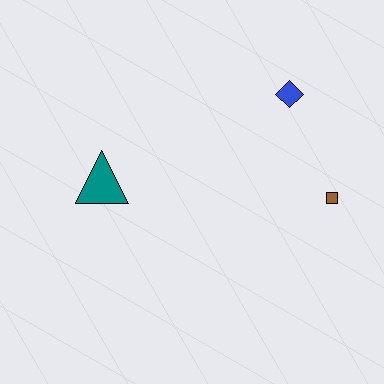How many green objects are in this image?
There are no green objects.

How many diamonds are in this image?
There is 1 diamond.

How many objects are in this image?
There are 3 objects.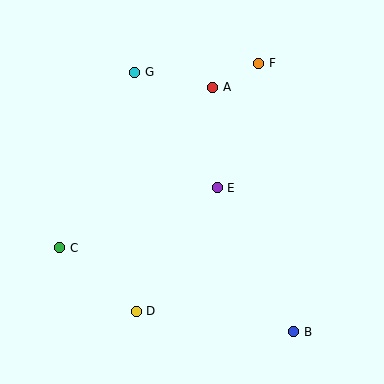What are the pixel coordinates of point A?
Point A is at (213, 88).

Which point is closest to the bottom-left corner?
Point C is closest to the bottom-left corner.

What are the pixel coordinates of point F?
Point F is at (259, 63).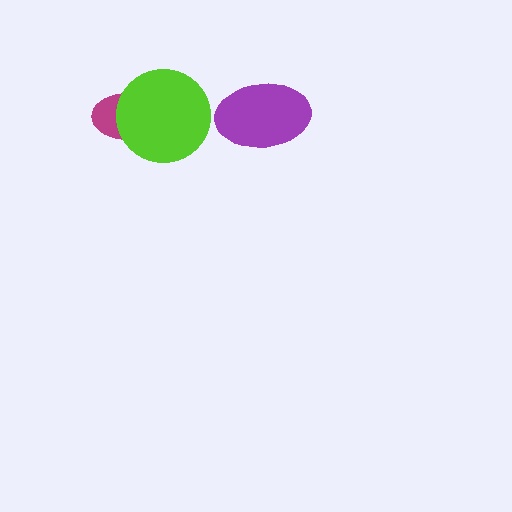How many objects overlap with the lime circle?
1 object overlaps with the lime circle.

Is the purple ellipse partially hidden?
No, no other shape covers it.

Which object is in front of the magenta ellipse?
The lime circle is in front of the magenta ellipse.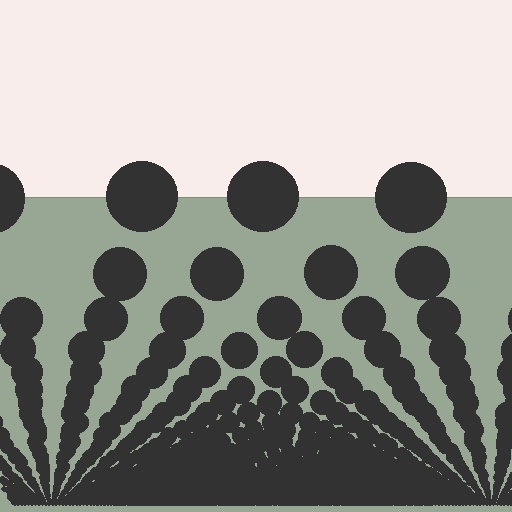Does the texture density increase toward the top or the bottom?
Density increases toward the bottom.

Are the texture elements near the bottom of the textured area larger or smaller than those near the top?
Smaller. The gradient is inverted — elements near the bottom are smaller and denser.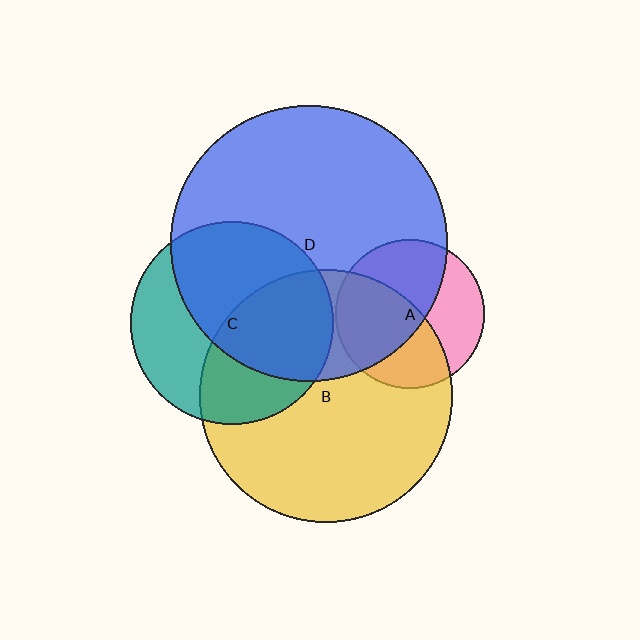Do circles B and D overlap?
Yes.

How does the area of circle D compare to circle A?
Approximately 3.4 times.